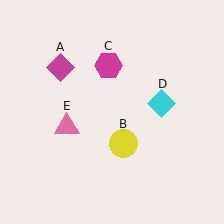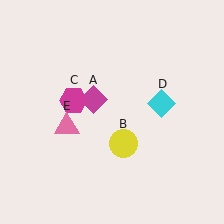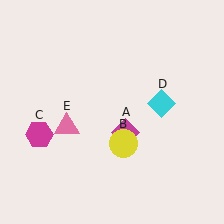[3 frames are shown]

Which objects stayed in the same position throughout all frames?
Yellow circle (object B) and cyan diamond (object D) and pink triangle (object E) remained stationary.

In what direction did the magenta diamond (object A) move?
The magenta diamond (object A) moved down and to the right.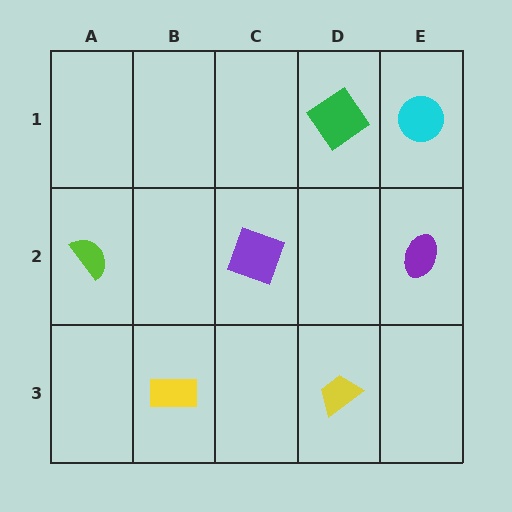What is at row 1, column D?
A green diamond.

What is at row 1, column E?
A cyan circle.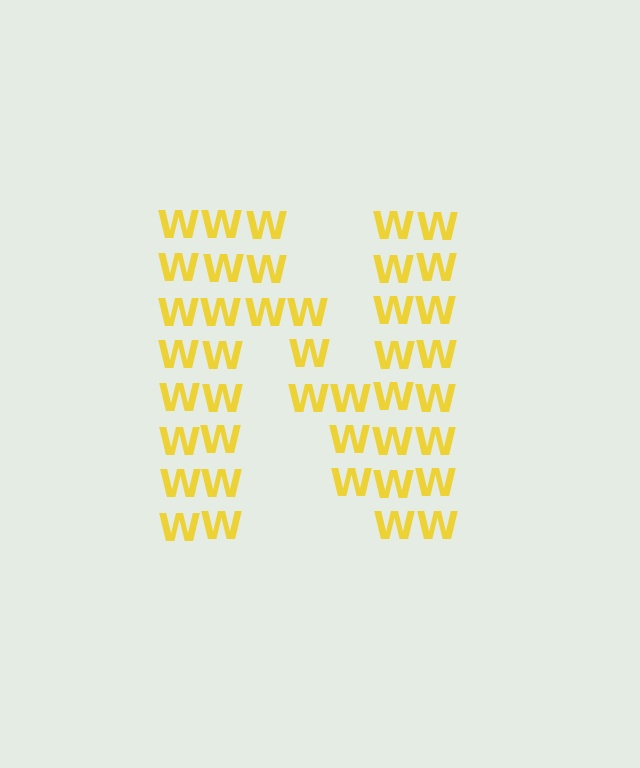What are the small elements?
The small elements are letter W's.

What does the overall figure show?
The overall figure shows the letter N.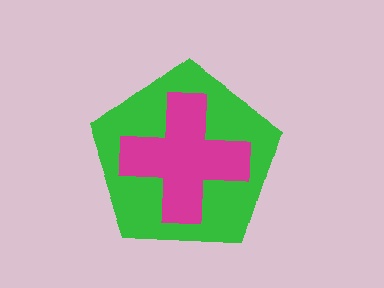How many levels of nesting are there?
2.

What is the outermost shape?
The green pentagon.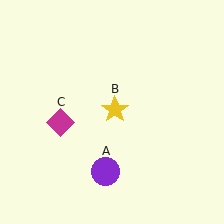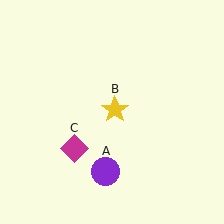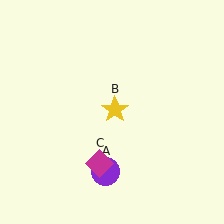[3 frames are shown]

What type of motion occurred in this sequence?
The magenta diamond (object C) rotated counterclockwise around the center of the scene.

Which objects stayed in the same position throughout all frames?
Purple circle (object A) and yellow star (object B) remained stationary.